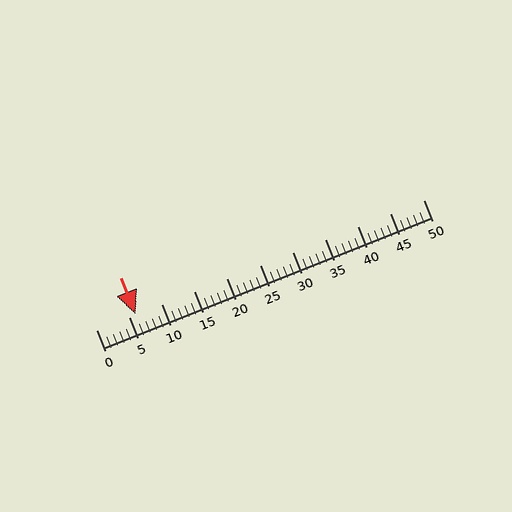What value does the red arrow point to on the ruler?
The red arrow points to approximately 6.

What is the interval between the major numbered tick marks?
The major tick marks are spaced 5 units apart.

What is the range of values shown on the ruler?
The ruler shows values from 0 to 50.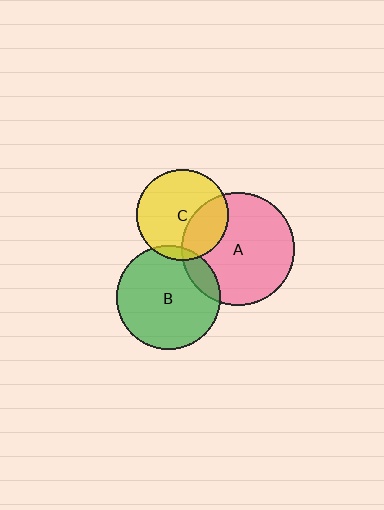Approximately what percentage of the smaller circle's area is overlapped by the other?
Approximately 30%.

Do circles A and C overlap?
Yes.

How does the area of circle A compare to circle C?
Approximately 1.5 times.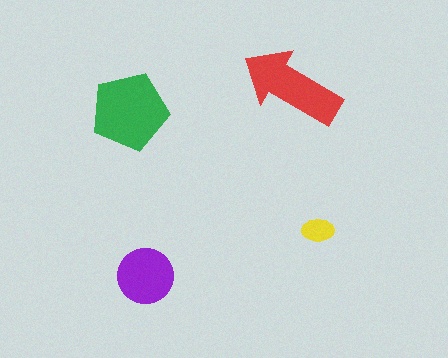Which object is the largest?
The green pentagon.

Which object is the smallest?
The yellow ellipse.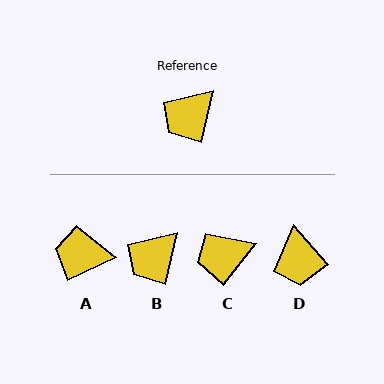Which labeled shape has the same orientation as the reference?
B.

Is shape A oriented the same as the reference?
No, it is off by about 53 degrees.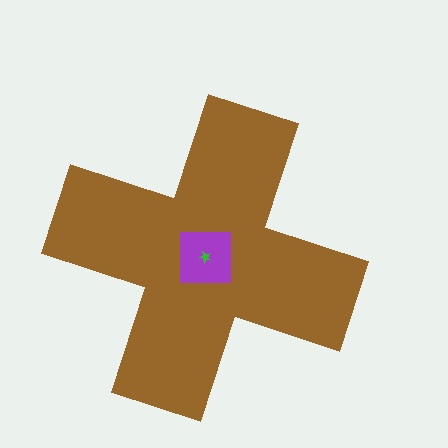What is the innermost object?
The green star.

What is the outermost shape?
The brown cross.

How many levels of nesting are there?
3.